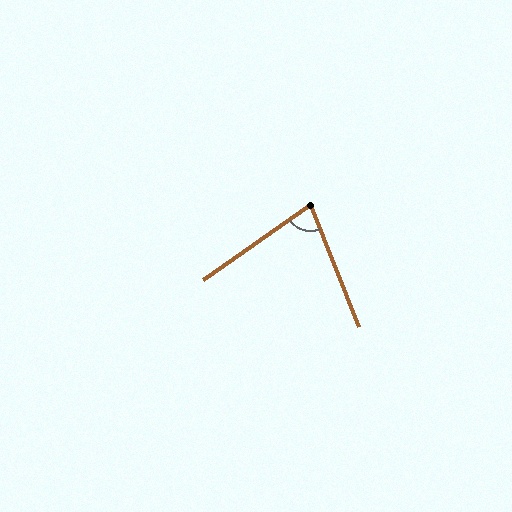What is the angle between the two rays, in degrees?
Approximately 76 degrees.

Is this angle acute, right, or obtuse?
It is acute.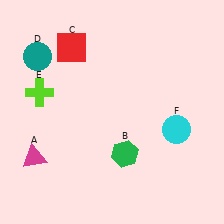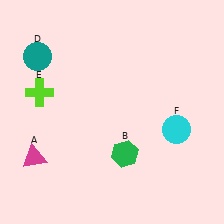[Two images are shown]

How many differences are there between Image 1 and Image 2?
There is 1 difference between the two images.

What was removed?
The red square (C) was removed in Image 2.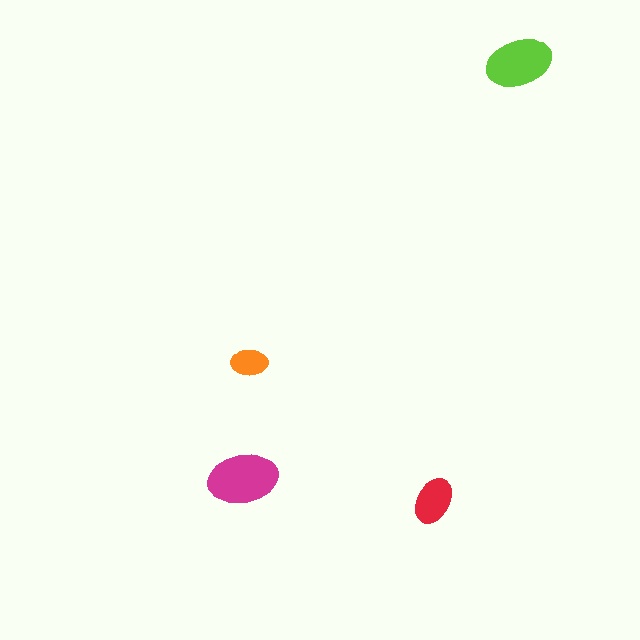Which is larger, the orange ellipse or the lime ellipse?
The lime one.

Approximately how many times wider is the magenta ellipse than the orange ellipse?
About 2 times wider.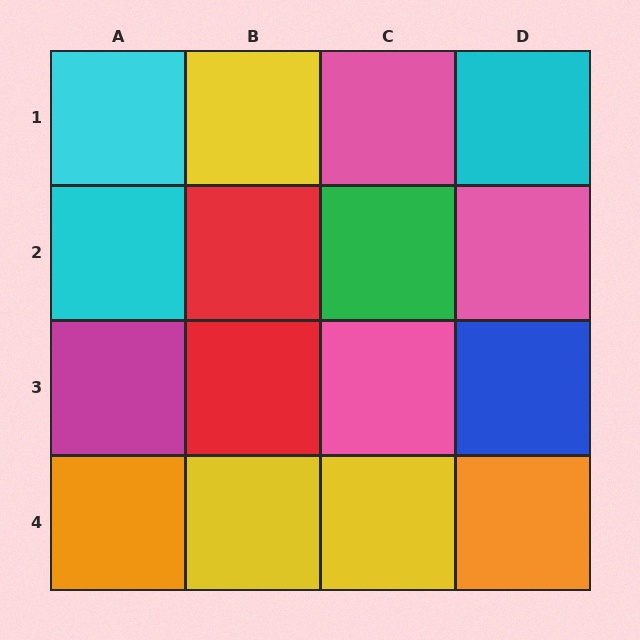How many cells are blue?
1 cell is blue.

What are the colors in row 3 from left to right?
Magenta, red, pink, blue.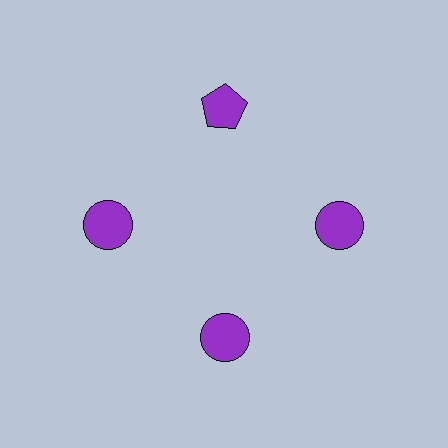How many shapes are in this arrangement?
There are 4 shapes arranged in a ring pattern.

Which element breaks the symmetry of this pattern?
The purple pentagon at roughly the 12 o'clock position breaks the symmetry. All other shapes are purple circles.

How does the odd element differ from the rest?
It has a different shape: pentagon instead of circle.